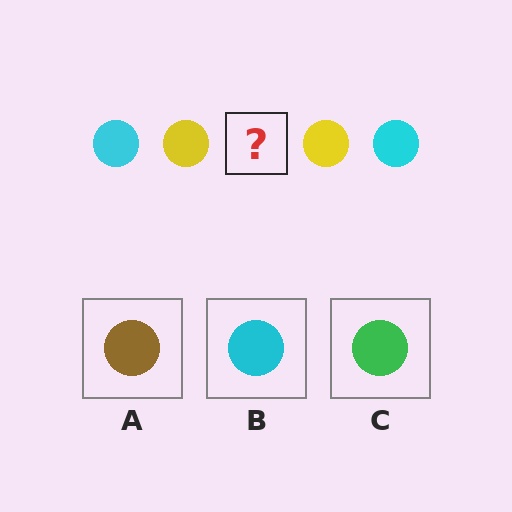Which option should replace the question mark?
Option B.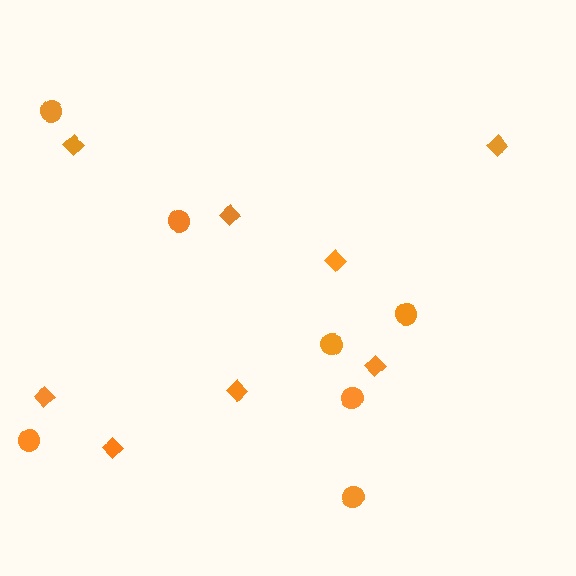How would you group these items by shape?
There are 2 groups: one group of diamonds (8) and one group of circles (7).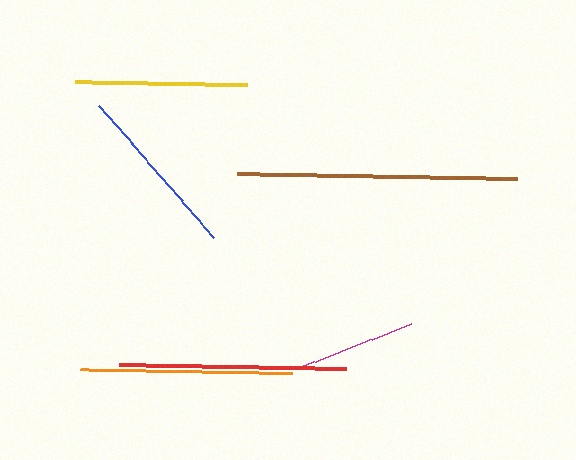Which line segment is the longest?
The brown line is the longest at approximately 280 pixels.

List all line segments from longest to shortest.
From longest to shortest: brown, red, orange, blue, yellow, magenta.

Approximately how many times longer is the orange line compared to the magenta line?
The orange line is approximately 1.7 times the length of the magenta line.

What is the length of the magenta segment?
The magenta segment is approximately 124 pixels long.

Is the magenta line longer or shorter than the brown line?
The brown line is longer than the magenta line.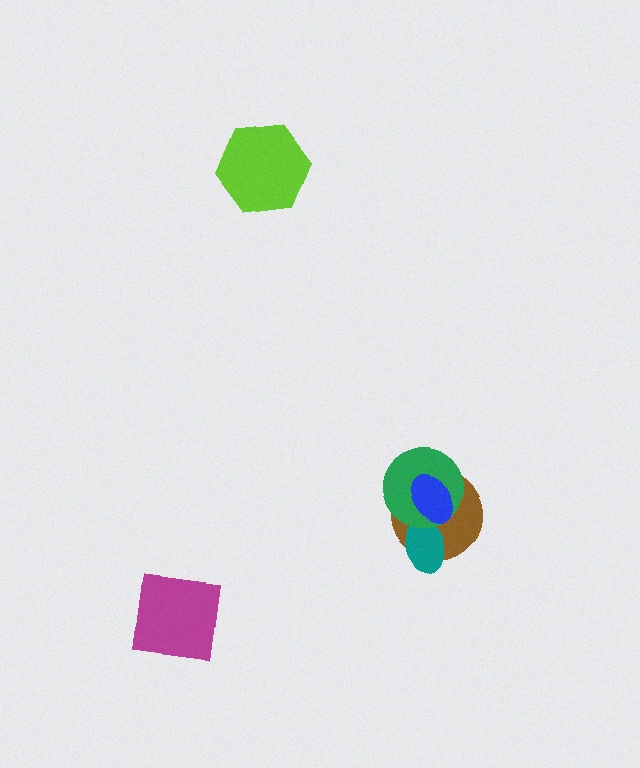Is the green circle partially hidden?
Yes, it is partially covered by another shape.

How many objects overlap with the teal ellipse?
3 objects overlap with the teal ellipse.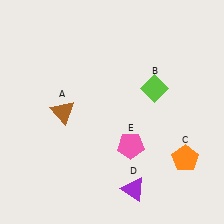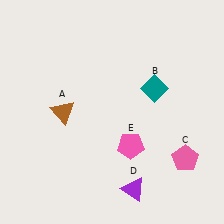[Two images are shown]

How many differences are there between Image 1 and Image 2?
There are 2 differences between the two images.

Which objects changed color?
B changed from lime to teal. C changed from orange to pink.